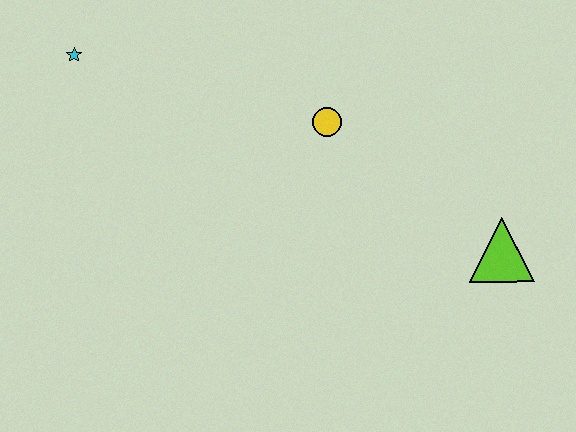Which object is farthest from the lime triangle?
The cyan star is farthest from the lime triangle.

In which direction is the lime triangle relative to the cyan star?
The lime triangle is to the right of the cyan star.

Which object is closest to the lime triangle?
The yellow circle is closest to the lime triangle.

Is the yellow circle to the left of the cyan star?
No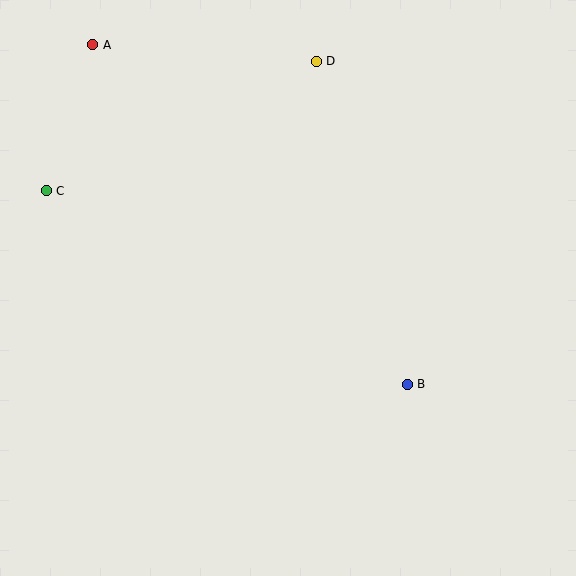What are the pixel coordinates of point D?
Point D is at (316, 61).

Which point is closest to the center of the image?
Point B at (407, 384) is closest to the center.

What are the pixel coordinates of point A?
Point A is at (93, 45).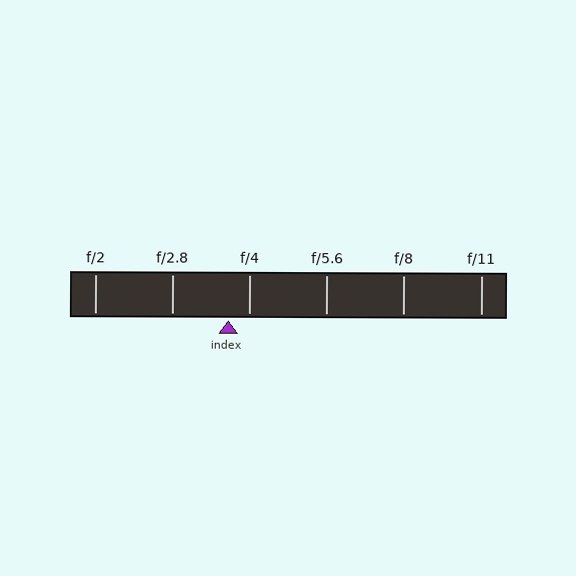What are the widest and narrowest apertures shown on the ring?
The widest aperture shown is f/2 and the narrowest is f/11.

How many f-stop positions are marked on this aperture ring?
There are 6 f-stop positions marked.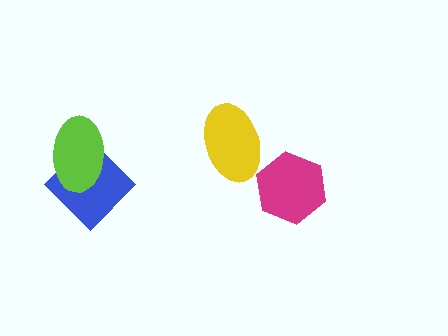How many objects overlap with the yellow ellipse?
0 objects overlap with the yellow ellipse.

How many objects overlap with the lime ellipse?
1 object overlaps with the lime ellipse.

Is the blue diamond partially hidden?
Yes, it is partially covered by another shape.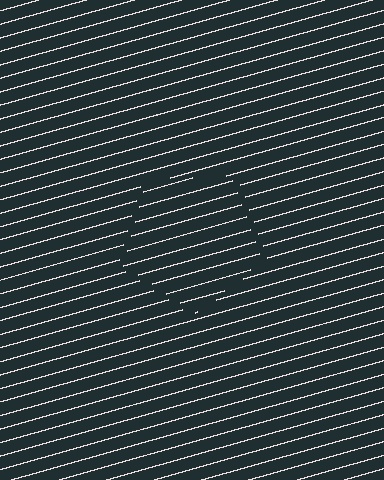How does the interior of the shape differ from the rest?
The interior of the shape contains the same grating, shifted by half a period — the contour is defined by the phase discontinuity where line-ends from the inner and outer gratings abut.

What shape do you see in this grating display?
An illusory pentagon. The interior of the shape contains the same grating, shifted by half a period — the contour is defined by the phase discontinuity where line-ends from the inner and outer gratings abut.